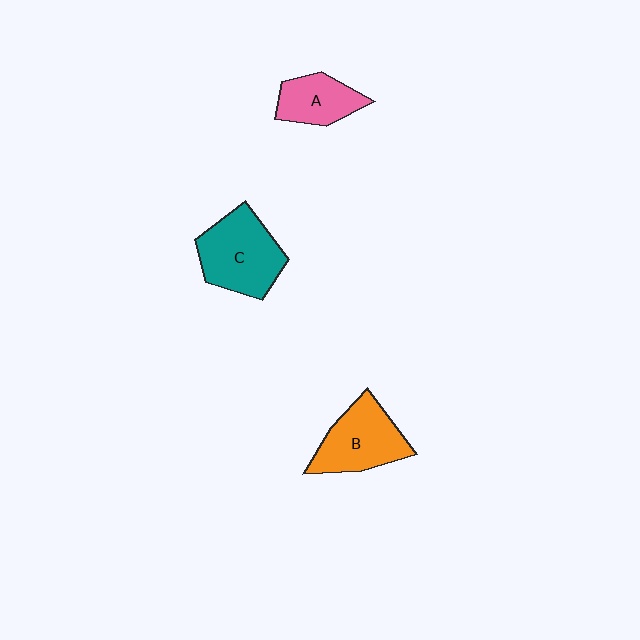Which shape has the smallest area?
Shape A (pink).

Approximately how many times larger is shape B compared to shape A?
Approximately 1.4 times.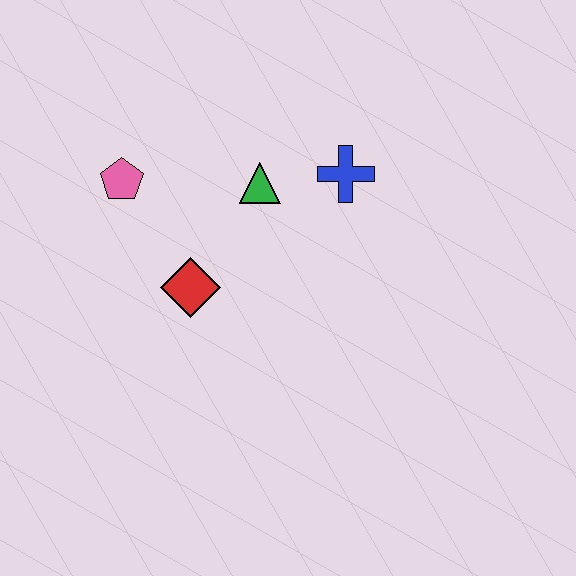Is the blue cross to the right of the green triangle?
Yes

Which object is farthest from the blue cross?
The pink pentagon is farthest from the blue cross.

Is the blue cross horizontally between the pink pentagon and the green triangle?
No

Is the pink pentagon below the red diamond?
No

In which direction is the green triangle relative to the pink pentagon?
The green triangle is to the right of the pink pentagon.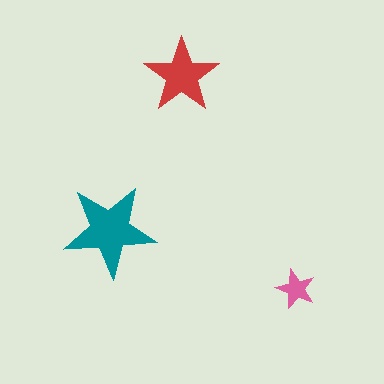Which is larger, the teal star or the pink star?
The teal one.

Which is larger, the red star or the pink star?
The red one.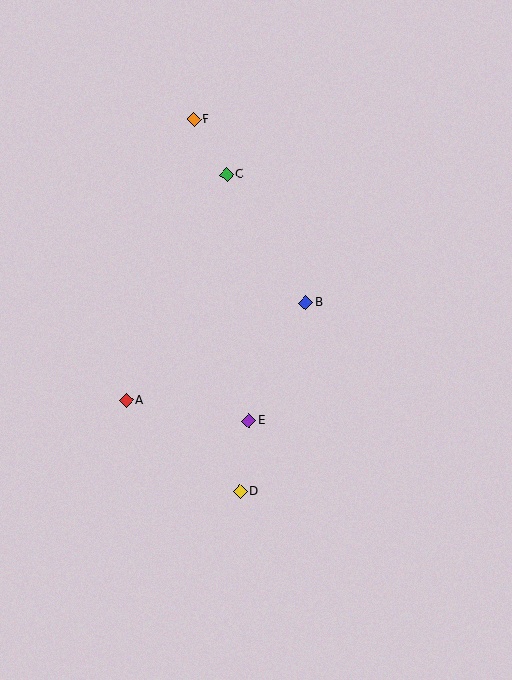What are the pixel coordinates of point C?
Point C is at (227, 175).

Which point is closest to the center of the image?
Point B at (306, 302) is closest to the center.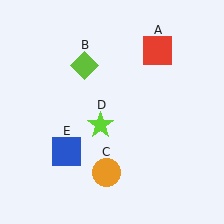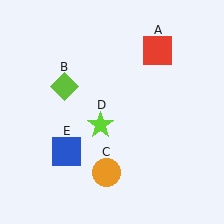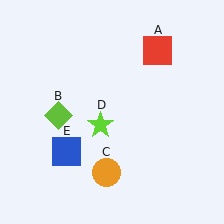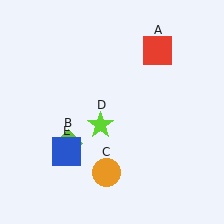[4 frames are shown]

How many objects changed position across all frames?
1 object changed position: lime diamond (object B).